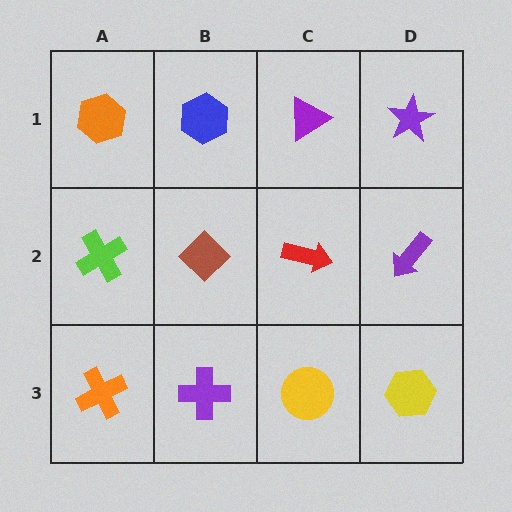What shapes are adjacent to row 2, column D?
A purple star (row 1, column D), a yellow hexagon (row 3, column D), a red arrow (row 2, column C).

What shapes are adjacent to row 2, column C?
A purple triangle (row 1, column C), a yellow circle (row 3, column C), a brown diamond (row 2, column B), a purple arrow (row 2, column D).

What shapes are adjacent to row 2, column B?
A blue hexagon (row 1, column B), a purple cross (row 3, column B), a lime cross (row 2, column A), a red arrow (row 2, column C).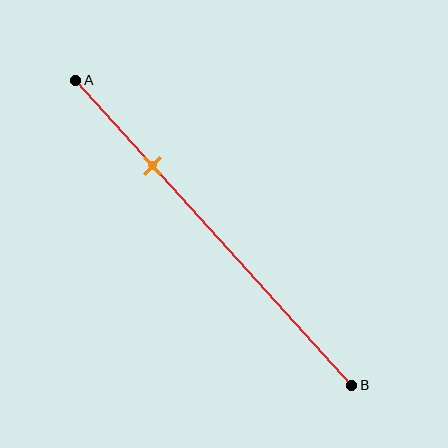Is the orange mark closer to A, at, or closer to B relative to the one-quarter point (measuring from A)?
The orange mark is closer to point B than the one-quarter point of segment AB.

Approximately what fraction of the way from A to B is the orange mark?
The orange mark is approximately 30% of the way from A to B.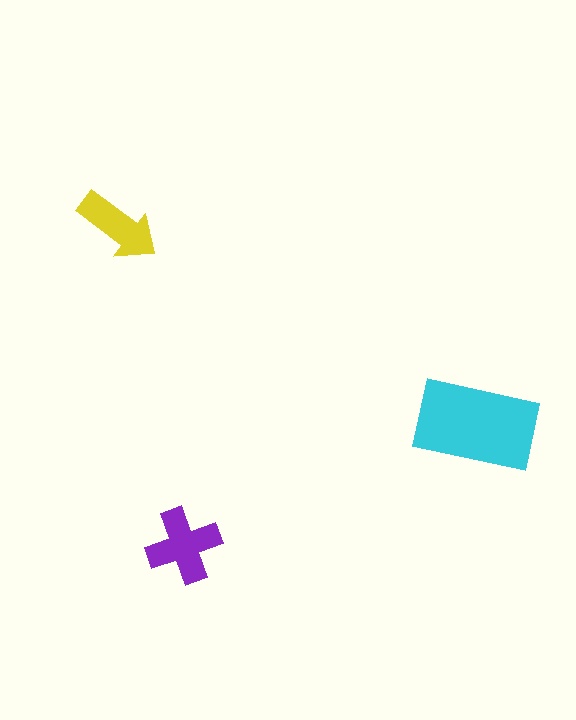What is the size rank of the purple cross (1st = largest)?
2nd.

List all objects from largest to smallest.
The cyan rectangle, the purple cross, the yellow arrow.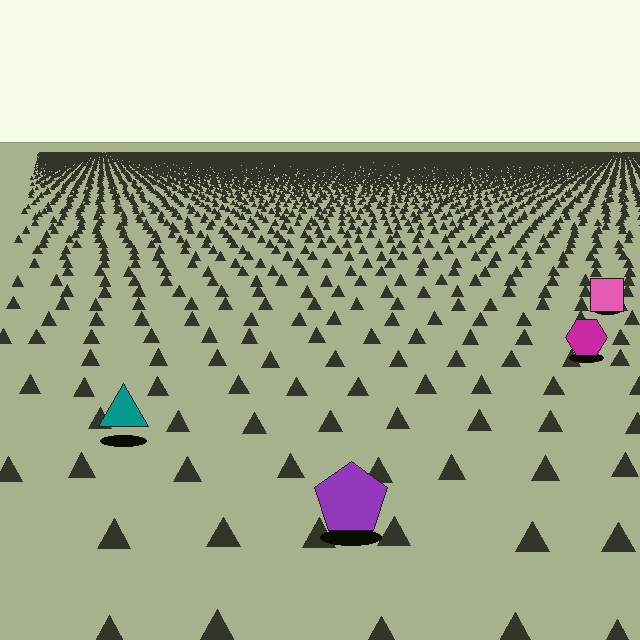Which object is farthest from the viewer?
The pink square is farthest from the viewer. It appears smaller and the ground texture around it is denser.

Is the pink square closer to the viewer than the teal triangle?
No. The teal triangle is closer — you can tell from the texture gradient: the ground texture is coarser near it.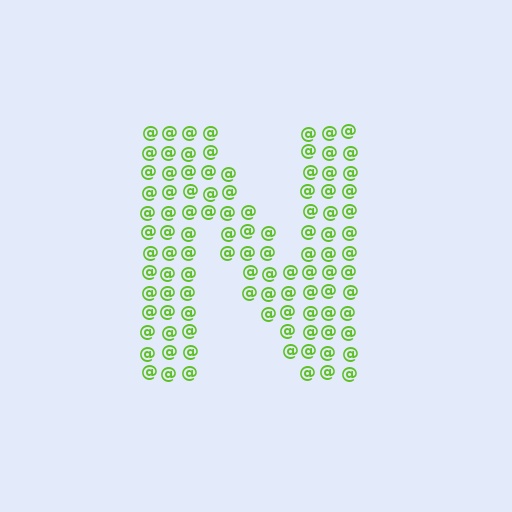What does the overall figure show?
The overall figure shows the letter N.